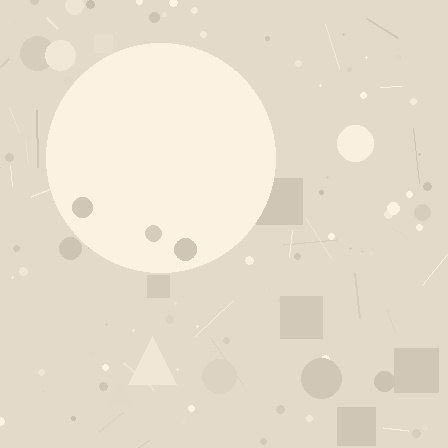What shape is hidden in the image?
A circle is hidden in the image.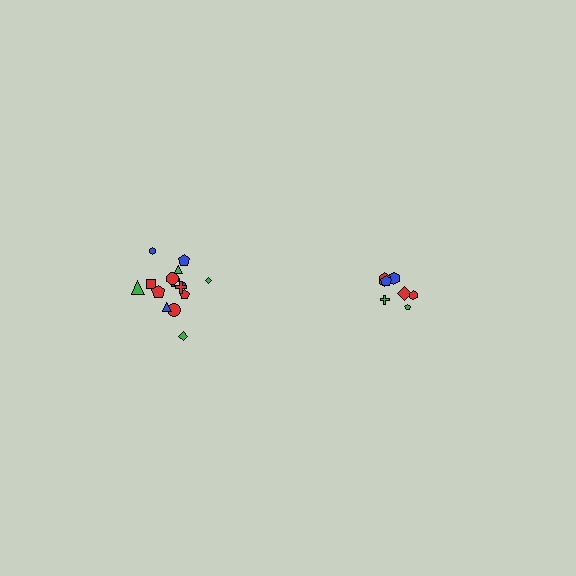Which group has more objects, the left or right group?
The left group.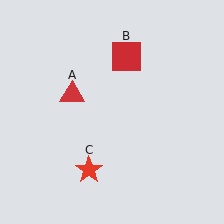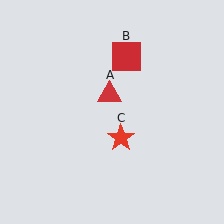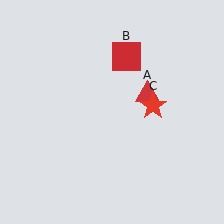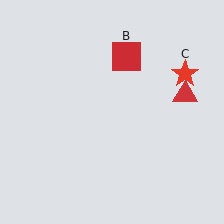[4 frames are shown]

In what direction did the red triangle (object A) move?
The red triangle (object A) moved right.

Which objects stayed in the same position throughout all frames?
Red square (object B) remained stationary.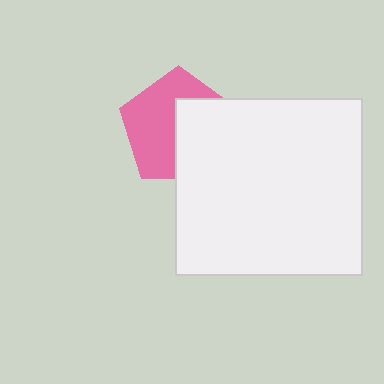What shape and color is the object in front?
The object in front is a white rectangle.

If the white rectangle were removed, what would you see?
You would see the complete pink pentagon.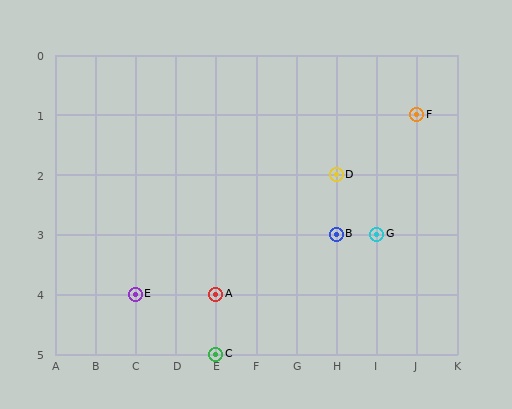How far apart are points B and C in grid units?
Points B and C are 3 columns and 2 rows apart (about 3.6 grid units diagonally).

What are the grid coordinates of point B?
Point B is at grid coordinates (H, 3).